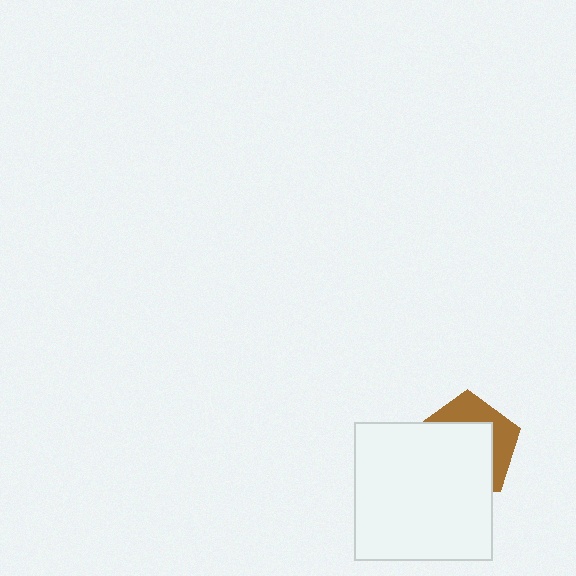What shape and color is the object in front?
The object in front is a white square.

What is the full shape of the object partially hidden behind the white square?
The partially hidden object is a brown pentagon.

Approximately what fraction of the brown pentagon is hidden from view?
Roughly 65% of the brown pentagon is hidden behind the white square.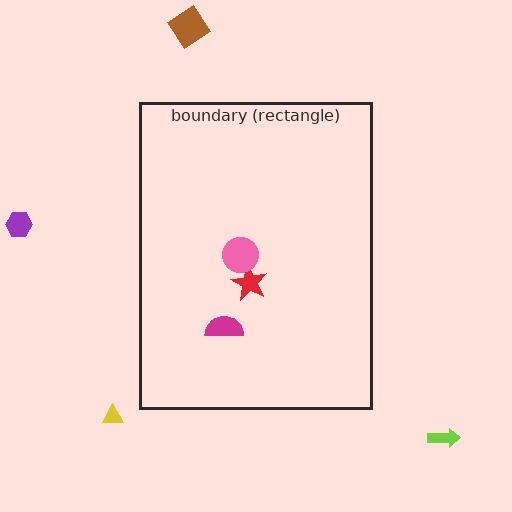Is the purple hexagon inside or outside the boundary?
Outside.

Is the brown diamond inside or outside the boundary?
Outside.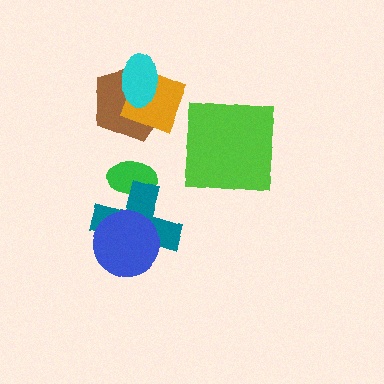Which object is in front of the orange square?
The cyan ellipse is in front of the orange square.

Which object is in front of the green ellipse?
The teal cross is in front of the green ellipse.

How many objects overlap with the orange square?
2 objects overlap with the orange square.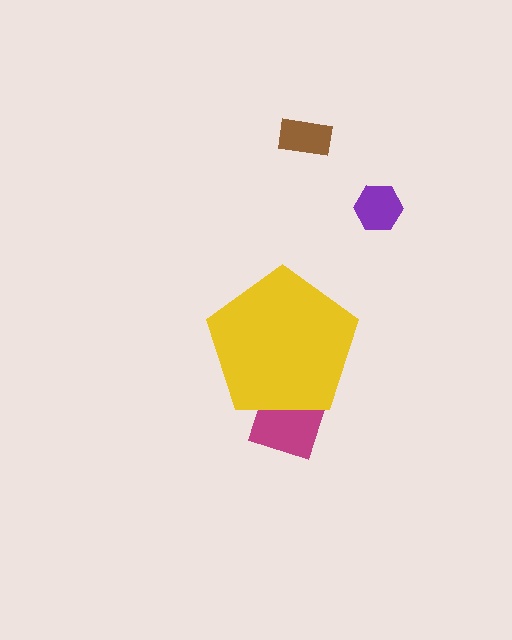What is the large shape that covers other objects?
A yellow pentagon.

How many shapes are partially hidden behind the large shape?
1 shape is partially hidden.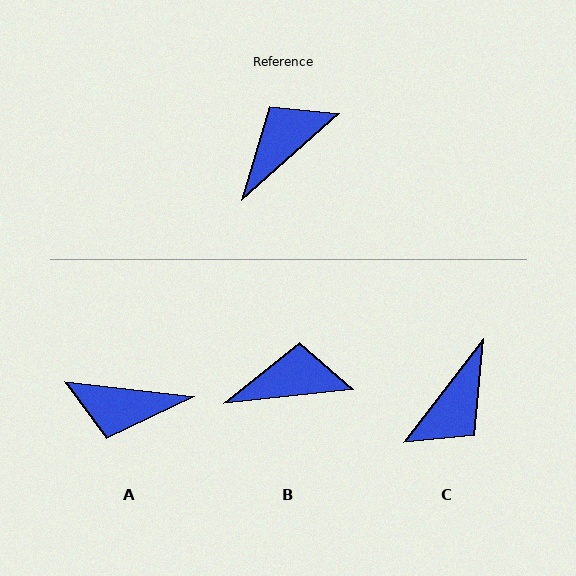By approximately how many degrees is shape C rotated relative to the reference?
Approximately 169 degrees clockwise.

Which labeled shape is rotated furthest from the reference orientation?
C, about 169 degrees away.